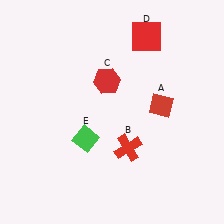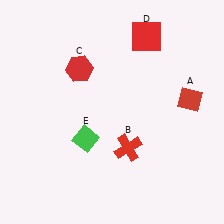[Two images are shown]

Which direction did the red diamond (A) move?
The red diamond (A) moved right.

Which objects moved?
The objects that moved are: the red diamond (A), the red hexagon (C).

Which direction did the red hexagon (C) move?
The red hexagon (C) moved left.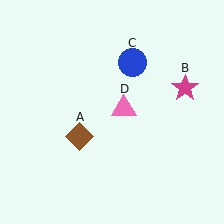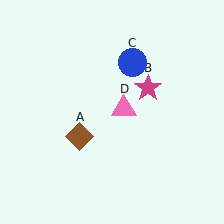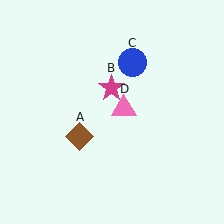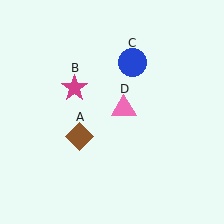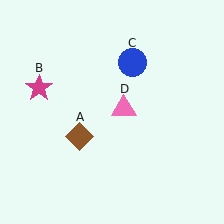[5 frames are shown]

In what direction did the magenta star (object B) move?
The magenta star (object B) moved left.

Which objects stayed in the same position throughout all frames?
Brown diamond (object A) and blue circle (object C) and pink triangle (object D) remained stationary.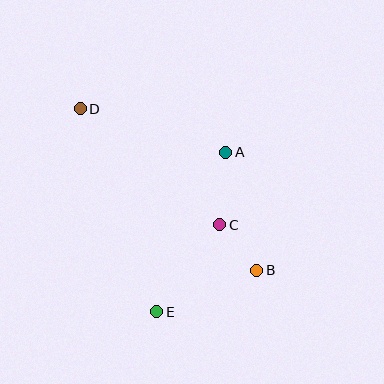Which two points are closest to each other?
Points B and C are closest to each other.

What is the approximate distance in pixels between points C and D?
The distance between C and D is approximately 181 pixels.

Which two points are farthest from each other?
Points B and D are farthest from each other.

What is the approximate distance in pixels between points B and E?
The distance between B and E is approximately 108 pixels.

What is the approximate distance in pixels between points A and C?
The distance between A and C is approximately 73 pixels.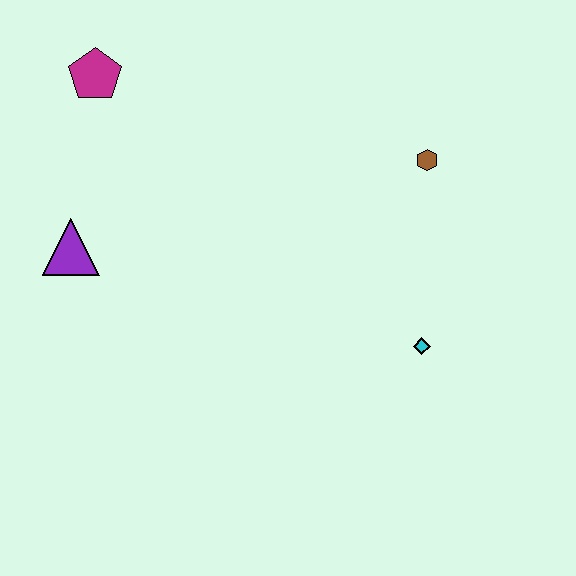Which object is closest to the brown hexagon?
The cyan diamond is closest to the brown hexagon.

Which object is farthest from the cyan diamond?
The magenta pentagon is farthest from the cyan diamond.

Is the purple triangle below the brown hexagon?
Yes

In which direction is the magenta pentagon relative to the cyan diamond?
The magenta pentagon is to the left of the cyan diamond.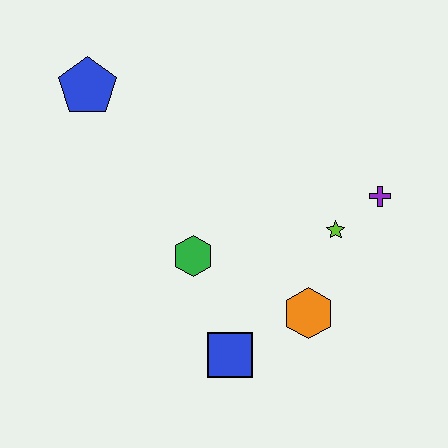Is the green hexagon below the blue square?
No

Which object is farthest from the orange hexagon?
The blue pentagon is farthest from the orange hexagon.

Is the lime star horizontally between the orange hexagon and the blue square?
No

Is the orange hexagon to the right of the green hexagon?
Yes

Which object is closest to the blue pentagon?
The green hexagon is closest to the blue pentagon.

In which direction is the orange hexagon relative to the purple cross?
The orange hexagon is below the purple cross.